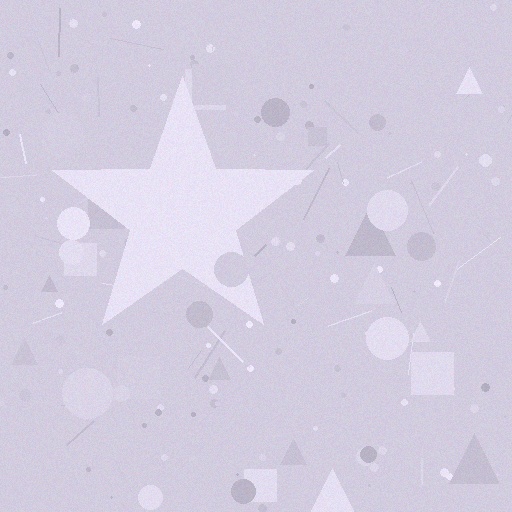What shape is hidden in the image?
A star is hidden in the image.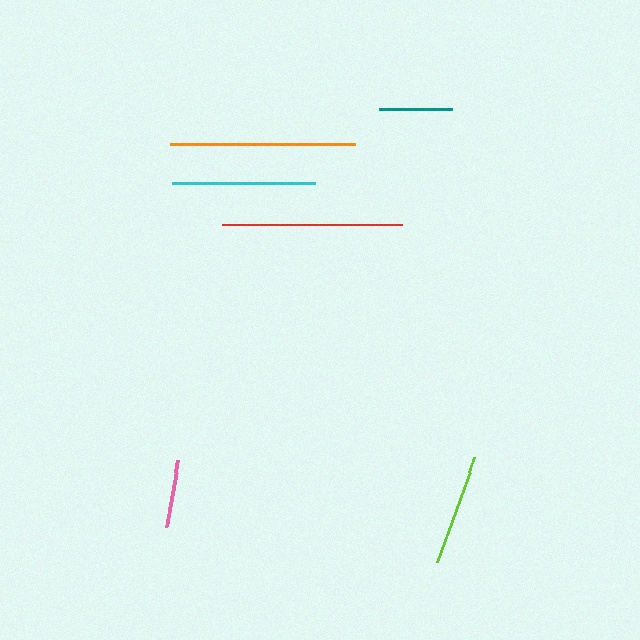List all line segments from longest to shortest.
From longest to shortest: orange, red, cyan, lime, teal, pink.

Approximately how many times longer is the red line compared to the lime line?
The red line is approximately 1.6 times the length of the lime line.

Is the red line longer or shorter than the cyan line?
The red line is longer than the cyan line.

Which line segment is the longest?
The orange line is the longest at approximately 185 pixels.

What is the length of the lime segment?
The lime segment is approximately 111 pixels long.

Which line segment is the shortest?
The pink line is the shortest at approximately 67 pixels.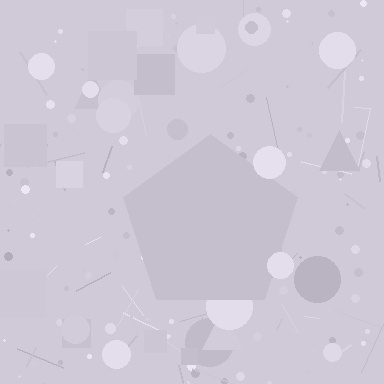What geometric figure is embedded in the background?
A pentagon is embedded in the background.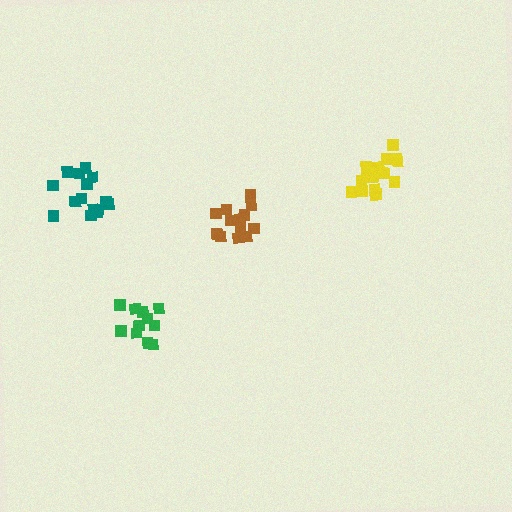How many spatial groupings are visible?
There are 4 spatial groupings.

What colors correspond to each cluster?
The clusters are colored: green, teal, brown, yellow.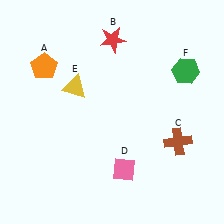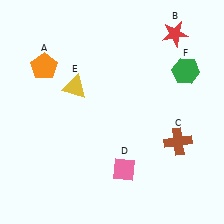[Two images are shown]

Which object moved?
The red star (B) moved right.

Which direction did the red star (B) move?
The red star (B) moved right.